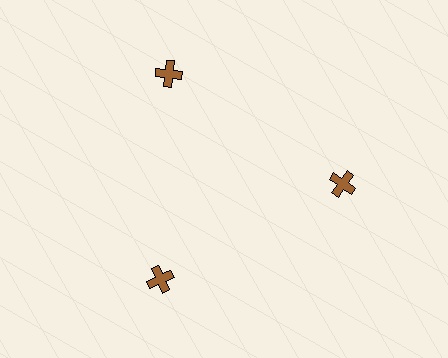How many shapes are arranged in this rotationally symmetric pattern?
There are 3 shapes, arranged in 3 groups of 1.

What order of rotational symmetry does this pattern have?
This pattern has 3-fold rotational symmetry.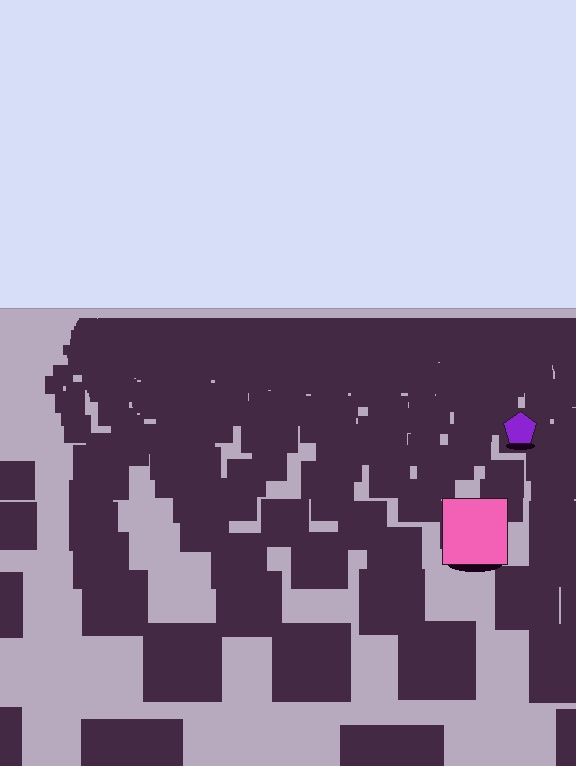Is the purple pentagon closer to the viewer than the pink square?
No. The pink square is closer — you can tell from the texture gradient: the ground texture is coarser near it.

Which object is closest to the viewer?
The pink square is closest. The texture marks near it are larger and more spread out.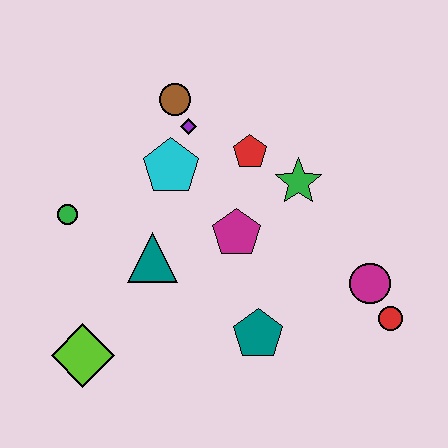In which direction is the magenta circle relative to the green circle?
The magenta circle is to the right of the green circle.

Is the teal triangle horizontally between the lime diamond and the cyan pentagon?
Yes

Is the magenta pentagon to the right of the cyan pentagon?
Yes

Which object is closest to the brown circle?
The purple diamond is closest to the brown circle.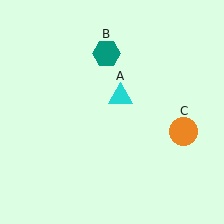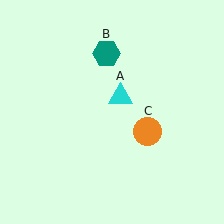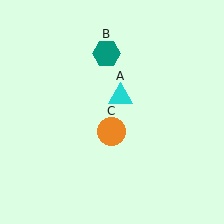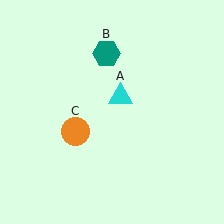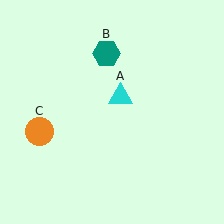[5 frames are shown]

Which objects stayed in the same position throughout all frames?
Cyan triangle (object A) and teal hexagon (object B) remained stationary.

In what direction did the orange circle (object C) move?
The orange circle (object C) moved left.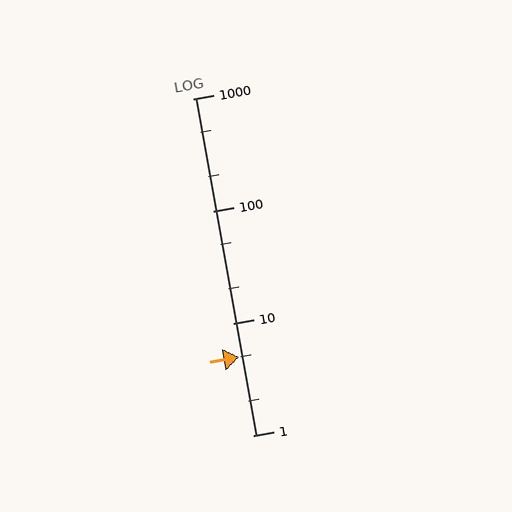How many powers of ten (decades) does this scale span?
The scale spans 3 decades, from 1 to 1000.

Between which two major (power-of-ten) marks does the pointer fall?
The pointer is between 1 and 10.